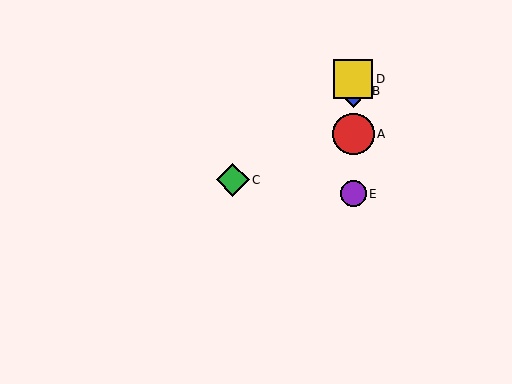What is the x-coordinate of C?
Object C is at x≈233.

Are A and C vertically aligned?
No, A is at x≈353 and C is at x≈233.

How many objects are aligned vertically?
4 objects (A, B, D, E) are aligned vertically.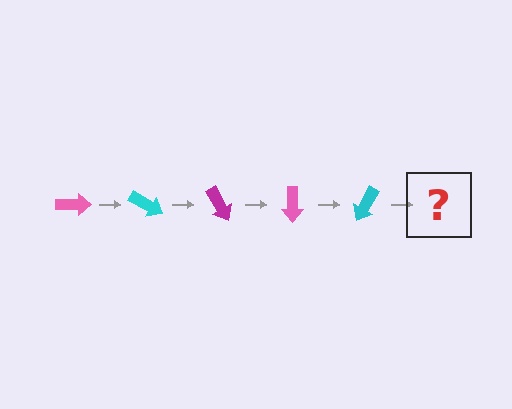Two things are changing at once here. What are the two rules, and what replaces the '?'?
The two rules are that it rotates 30 degrees each step and the color cycles through pink, cyan, and magenta. The '?' should be a magenta arrow, rotated 150 degrees from the start.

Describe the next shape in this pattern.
It should be a magenta arrow, rotated 150 degrees from the start.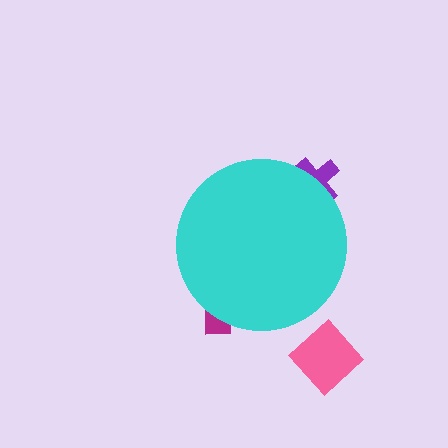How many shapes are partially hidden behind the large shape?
2 shapes are partially hidden.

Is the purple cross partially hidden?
Yes, the purple cross is partially hidden behind the cyan circle.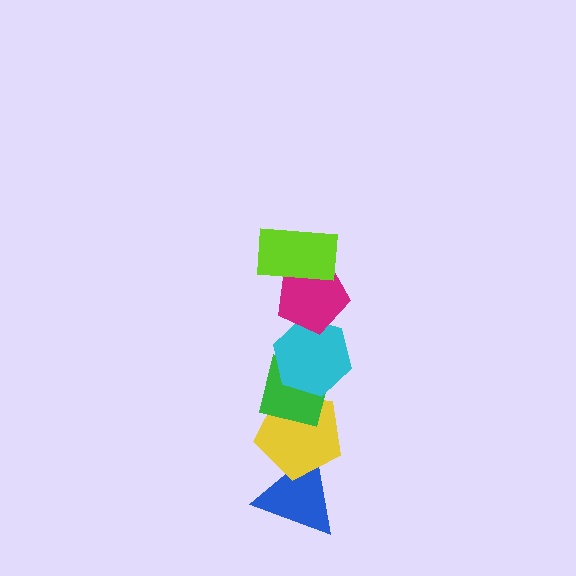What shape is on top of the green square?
The cyan hexagon is on top of the green square.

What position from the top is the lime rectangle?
The lime rectangle is 1st from the top.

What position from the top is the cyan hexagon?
The cyan hexagon is 3rd from the top.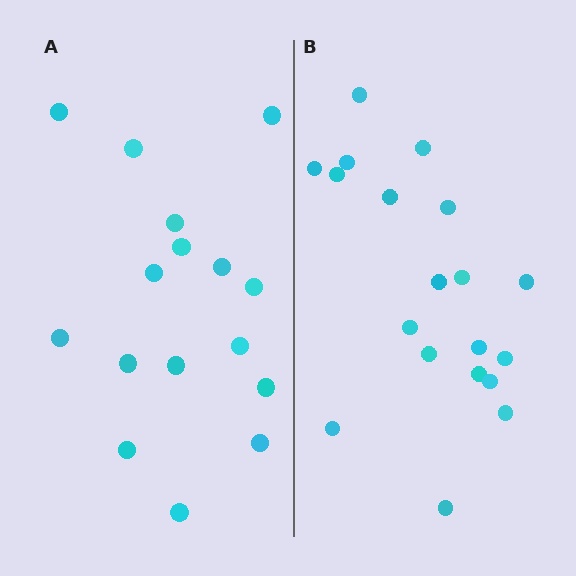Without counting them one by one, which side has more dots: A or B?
Region B (the right region) has more dots.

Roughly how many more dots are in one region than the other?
Region B has just a few more — roughly 2 or 3 more dots than region A.